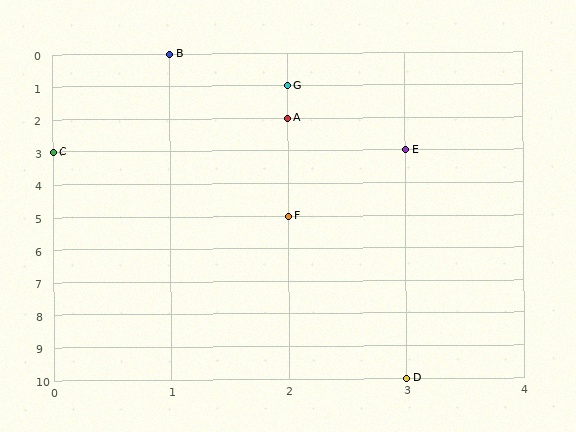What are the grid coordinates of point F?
Point F is at grid coordinates (2, 5).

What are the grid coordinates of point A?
Point A is at grid coordinates (2, 2).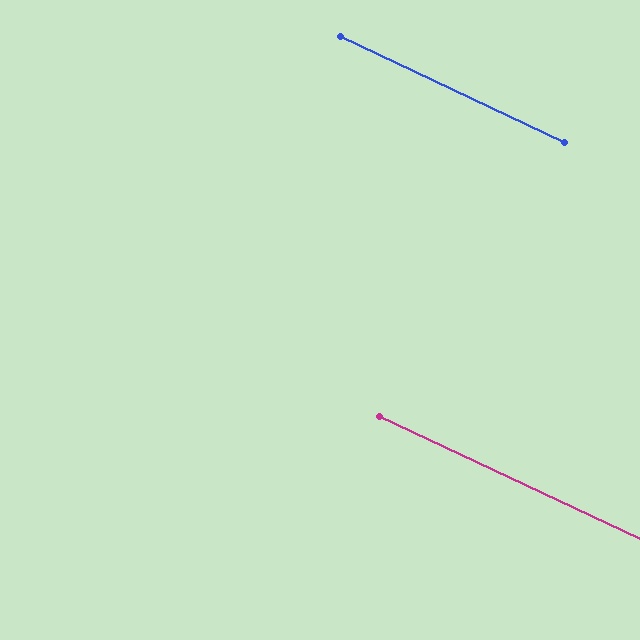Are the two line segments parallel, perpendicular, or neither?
Parallel — their directions differ by only 0.2°.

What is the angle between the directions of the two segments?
Approximately 0 degrees.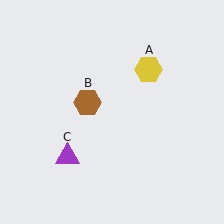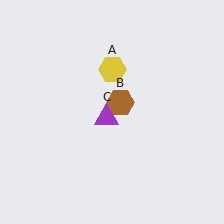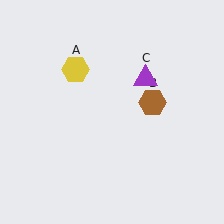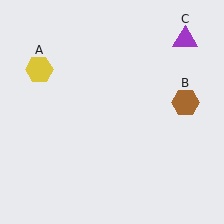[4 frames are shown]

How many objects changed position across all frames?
3 objects changed position: yellow hexagon (object A), brown hexagon (object B), purple triangle (object C).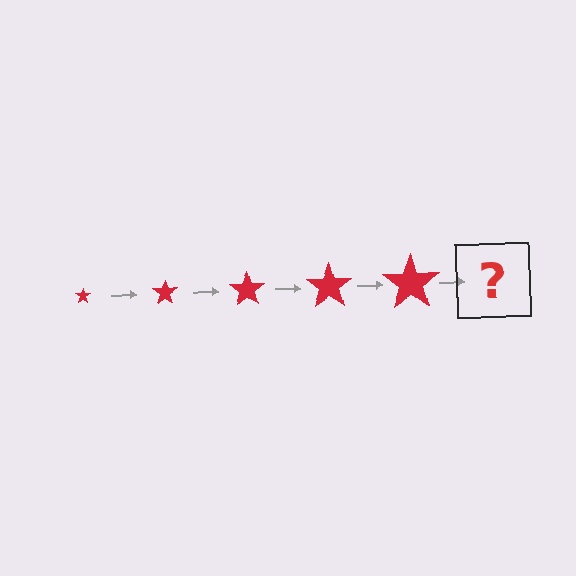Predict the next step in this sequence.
The next step is a red star, larger than the previous one.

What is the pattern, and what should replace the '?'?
The pattern is that the star gets progressively larger each step. The '?' should be a red star, larger than the previous one.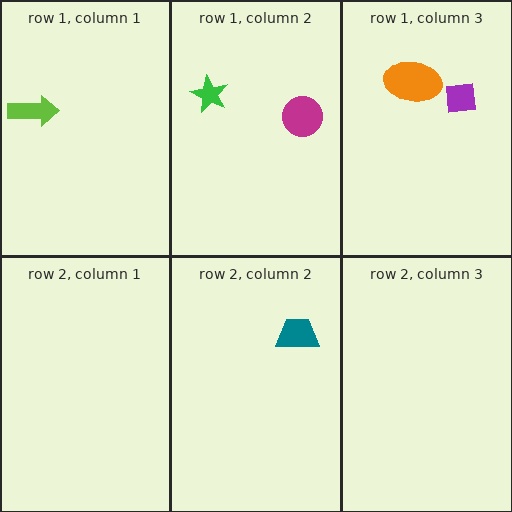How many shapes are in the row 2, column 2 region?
1.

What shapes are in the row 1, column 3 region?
The orange ellipse, the purple square.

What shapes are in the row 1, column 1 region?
The lime arrow.